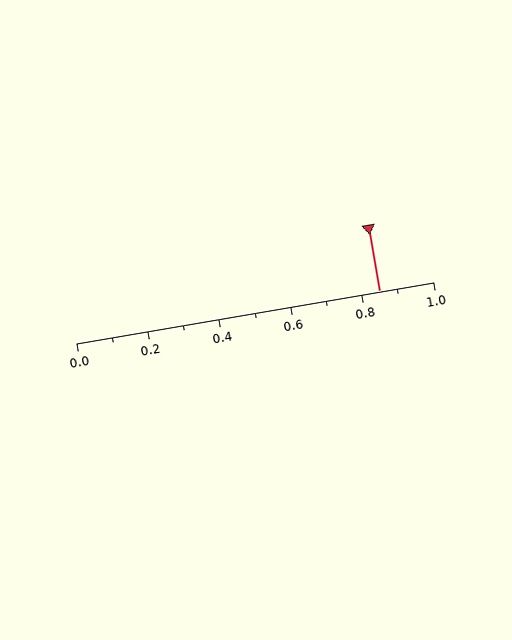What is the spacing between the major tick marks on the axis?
The major ticks are spaced 0.2 apart.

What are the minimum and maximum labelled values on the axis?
The axis runs from 0.0 to 1.0.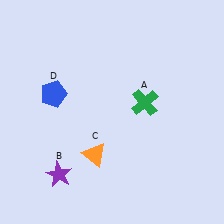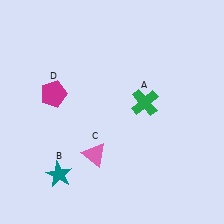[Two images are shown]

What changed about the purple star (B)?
In Image 1, B is purple. In Image 2, it changed to teal.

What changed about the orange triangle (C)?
In Image 1, C is orange. In Image 2, it changed to pink.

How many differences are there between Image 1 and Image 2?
There are 3 differences between the two images.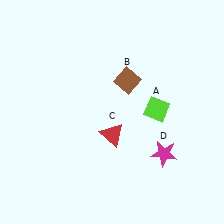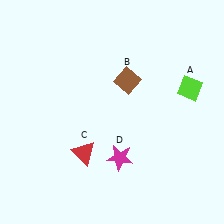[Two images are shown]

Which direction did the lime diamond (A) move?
The lime diamond (A) moved right.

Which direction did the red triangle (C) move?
The red triangle (C) moved left.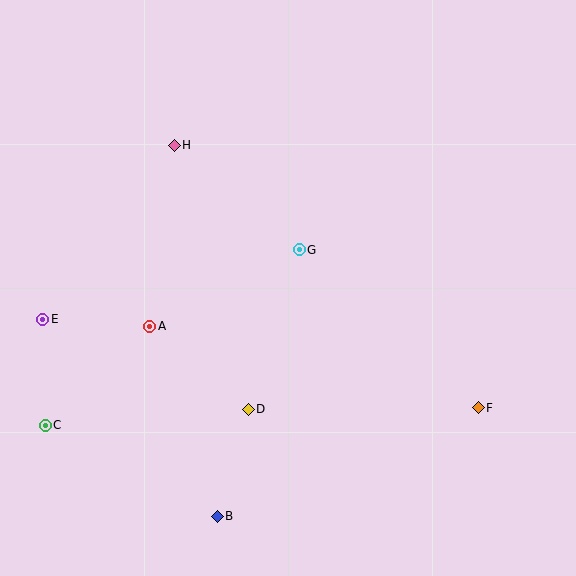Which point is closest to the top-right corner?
Point G is closest to the top-right corner.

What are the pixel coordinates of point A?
Point A is at (150, 326).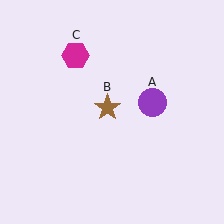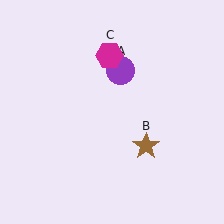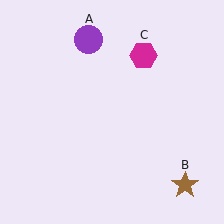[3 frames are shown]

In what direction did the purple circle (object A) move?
The purple circle (object A) moved up and to the left.